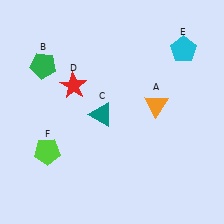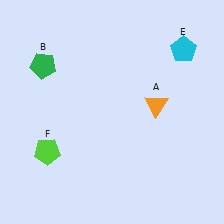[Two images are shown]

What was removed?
The teal triangle (C), the red star (D) were removed in Image 2.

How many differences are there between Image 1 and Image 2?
There are 2 differences between the two images.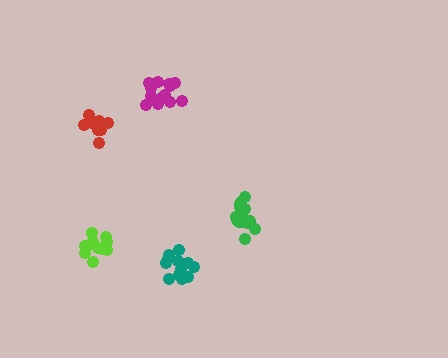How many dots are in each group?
Group 1: 15 dots, Group 2: 11 dots, Group 3: 16 dots, Group 4: 10 dots, Group 5: 14 dots (66 total).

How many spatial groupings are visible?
There are 5 spatial groupings.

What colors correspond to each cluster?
The clusters are colored: green, lime, magenta, red, teal.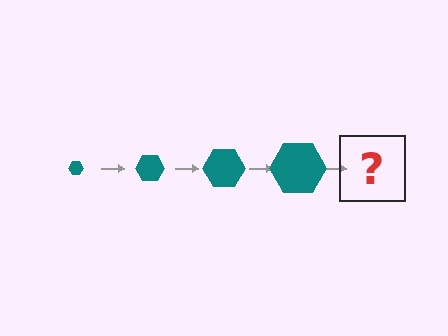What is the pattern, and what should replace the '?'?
The pattern is that the hexagon gets progressively larger each step. The '?' should be a teal hexagon, larger than the previous one.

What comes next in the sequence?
The next element should be a teal hexagon, larger than the previous one.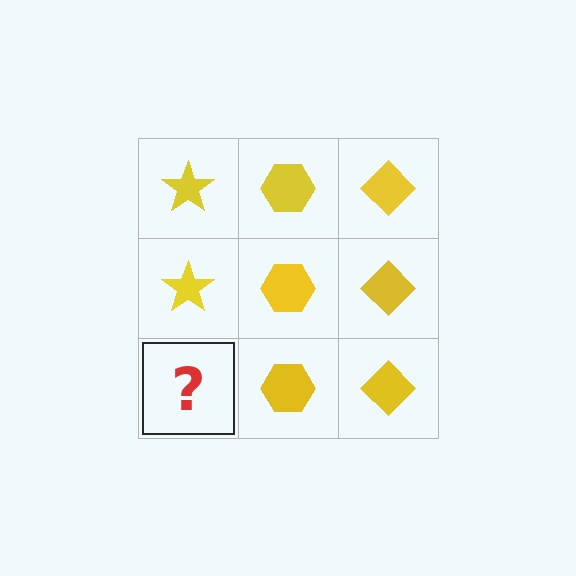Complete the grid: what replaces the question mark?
The question mark should be replaced with a yellow star.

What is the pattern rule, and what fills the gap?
The rule is that each column has a consistent shape. The gap should be filled with a yellow star.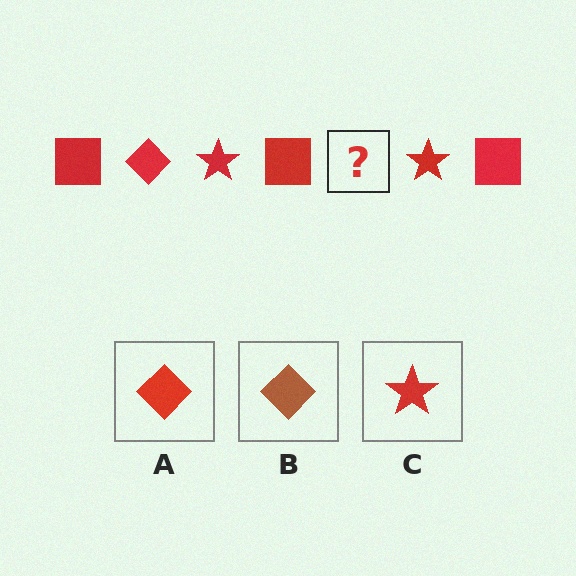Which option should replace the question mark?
Option A.